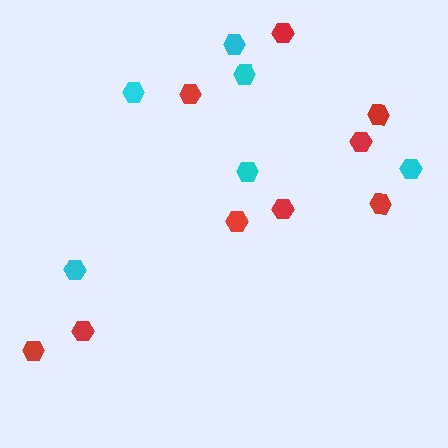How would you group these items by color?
There are 2 groups: one group of red hexagons (9) and one group of cyan hexagons (6).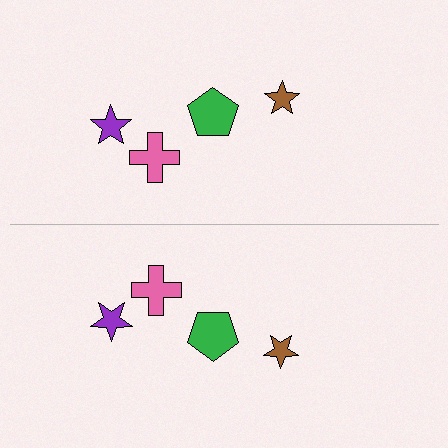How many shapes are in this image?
There are 8 shapes in this image.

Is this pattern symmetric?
Yes, this pattern has bilateral (reflection) symmetry.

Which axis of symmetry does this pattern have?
The pattern has a horizontal axis of symmetry running through the center of the image.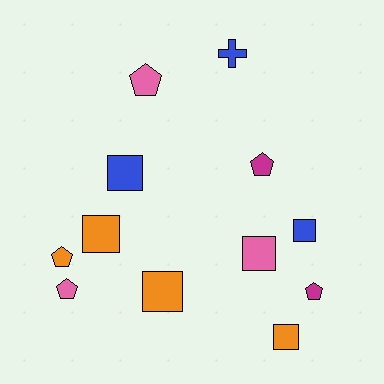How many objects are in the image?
There are 12 objects.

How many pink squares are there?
There is 1 pink square.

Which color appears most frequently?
Orange, with 4 objects.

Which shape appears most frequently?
Square, with 6 objects.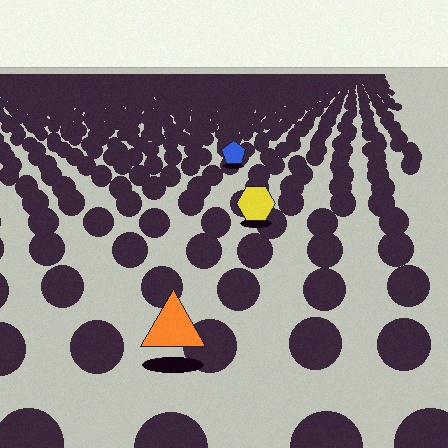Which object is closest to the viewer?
The orange triangle is closest. The texture marks near it are larger and more spread out.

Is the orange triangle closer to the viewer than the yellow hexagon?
Yes. The orange triangle is closer — you can tell from the texture gradient: the ground texture is coarser near it.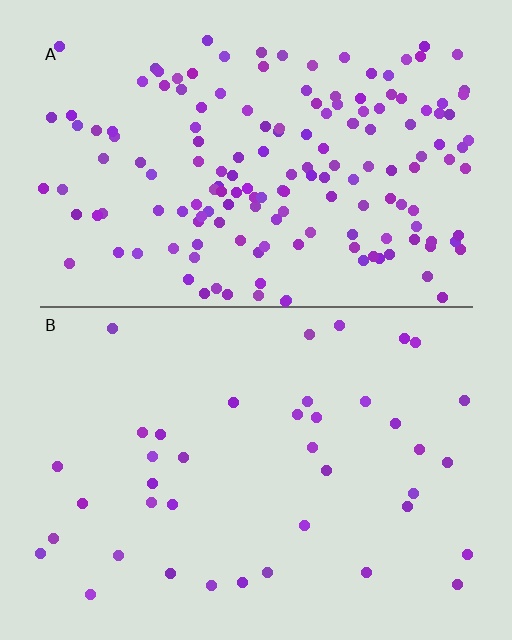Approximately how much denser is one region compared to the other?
Approximately 4.1× — region A over region B.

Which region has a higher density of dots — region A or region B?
A (the top).